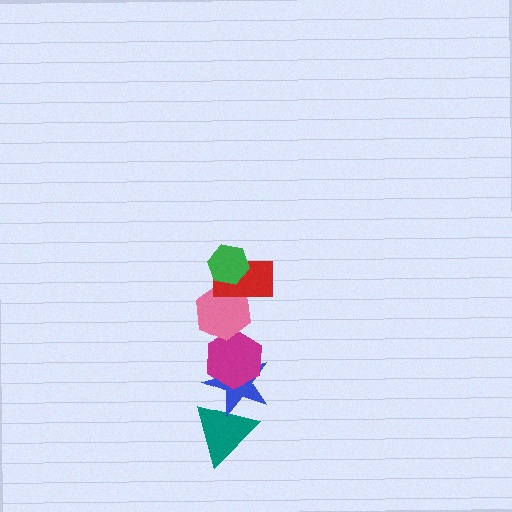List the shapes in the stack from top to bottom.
From top to bottom: the green hexagon, the red rectangle, the pink hexagon, the magenta hexagon, the blue star, the teal triangle.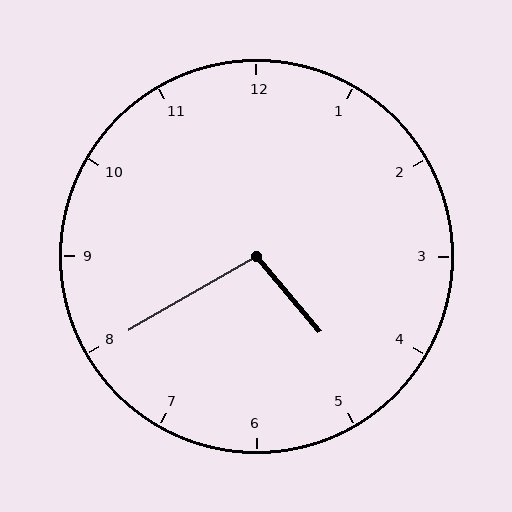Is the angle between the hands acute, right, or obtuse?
It is obtuse.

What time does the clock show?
4:40.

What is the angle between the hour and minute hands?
Approximately 100 degrees.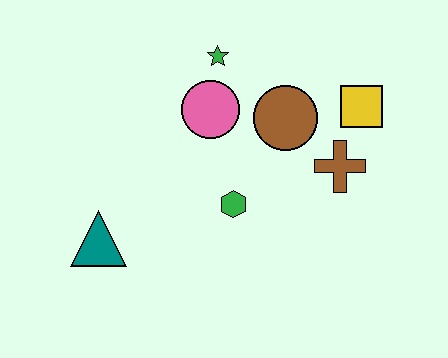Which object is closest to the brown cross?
The yellow square is closest to the brown cross.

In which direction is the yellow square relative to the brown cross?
The yellow square is above the brown cross.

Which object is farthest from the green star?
The teal triangle is farthest from the green star.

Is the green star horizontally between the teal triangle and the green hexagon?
Yes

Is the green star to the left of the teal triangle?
No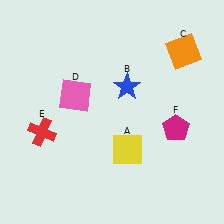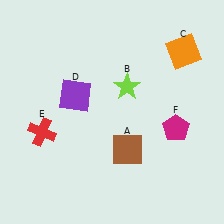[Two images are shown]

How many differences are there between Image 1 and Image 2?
There are 3 differences between the two images.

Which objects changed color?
A changed from yellow to brown. B changed from blue to lime. D changed from pink to purple.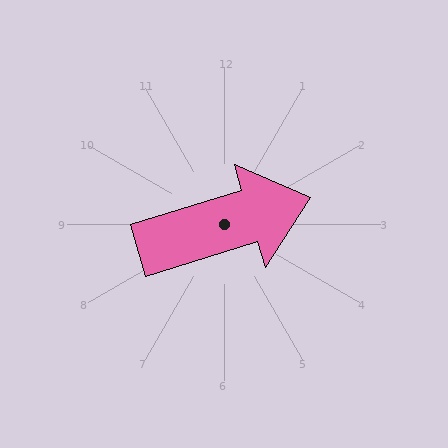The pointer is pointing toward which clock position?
Roughly 2 o'clock.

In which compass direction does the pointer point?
East.